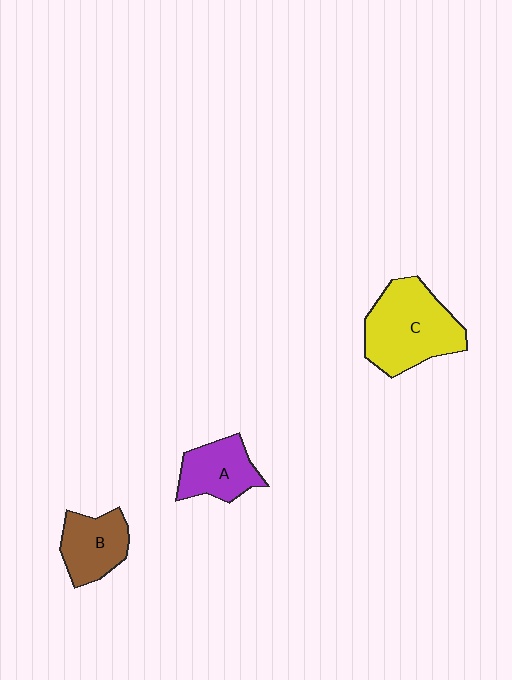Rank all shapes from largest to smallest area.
From largest to smallest: C (yellow), B (brown), A (purple).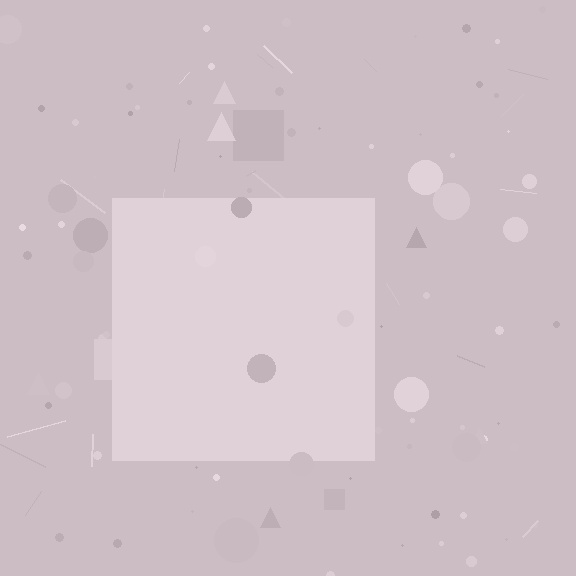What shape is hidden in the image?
A square is hidden in the image.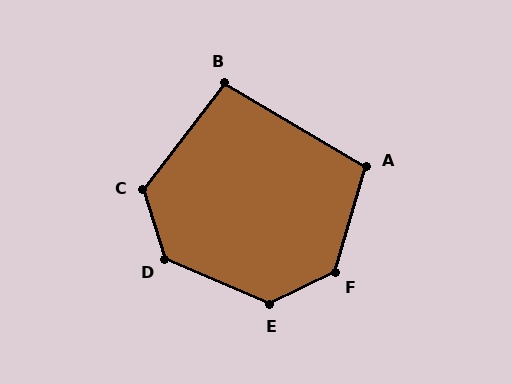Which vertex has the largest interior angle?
F, at approximately 132 degrees.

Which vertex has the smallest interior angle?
B, at approximately 97 degrees.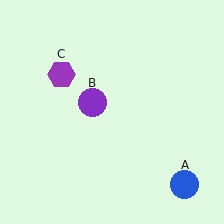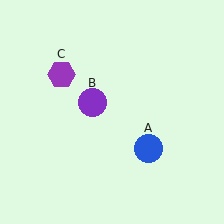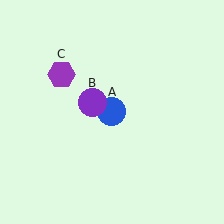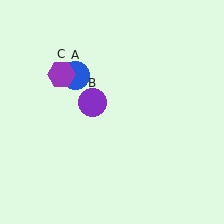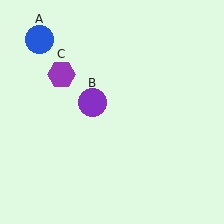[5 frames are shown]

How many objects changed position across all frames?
1 object changed position: blue circle (object A).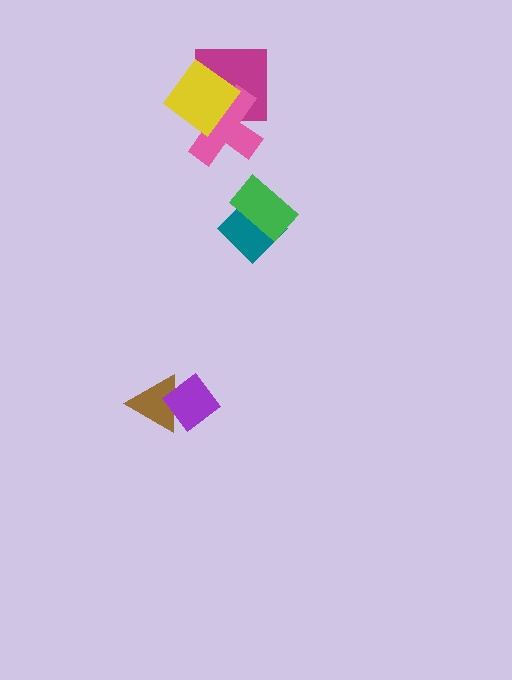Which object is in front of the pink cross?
The yellow diamond is in front of the pink cross.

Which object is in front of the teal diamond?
The green rectangle is in front of the teal diamond.